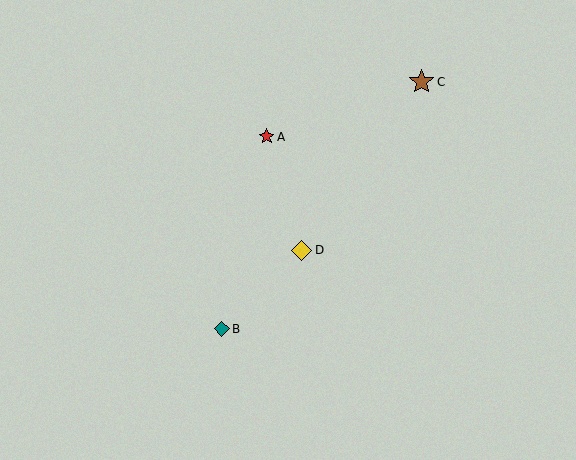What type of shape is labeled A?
Shape A is a red star.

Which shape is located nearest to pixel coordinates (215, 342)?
The teal diamond (labeled B) at (222, 329) is nearest to that location.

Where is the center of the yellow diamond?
The center of the yellow diamond is at (302, 250).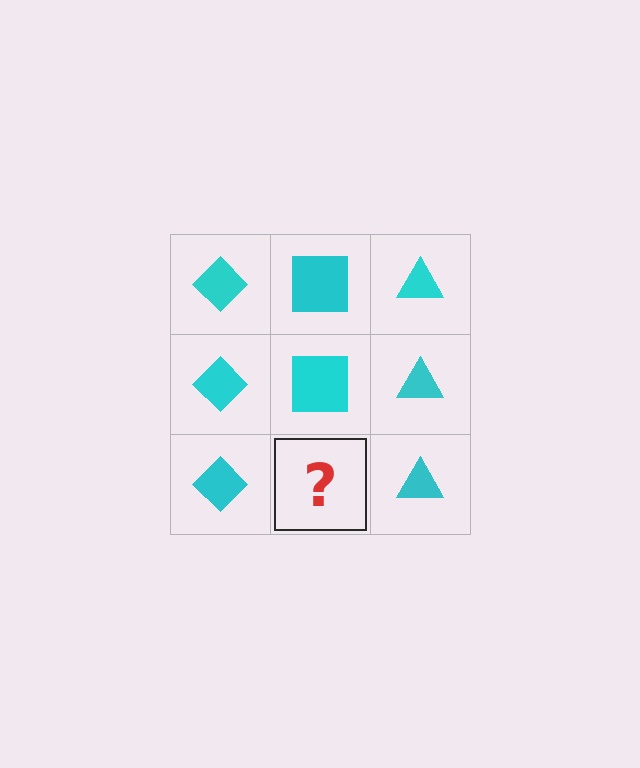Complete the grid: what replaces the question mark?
The question mark should be replaced with a cyan square.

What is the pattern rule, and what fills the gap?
The rule is that each column has a consistent shape. The gap should be filled with a cyan square.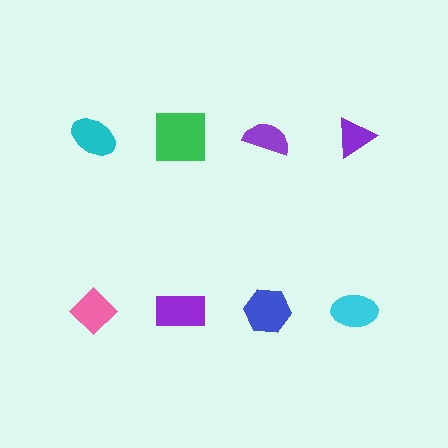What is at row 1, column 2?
A green square.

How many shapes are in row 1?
4 shapes.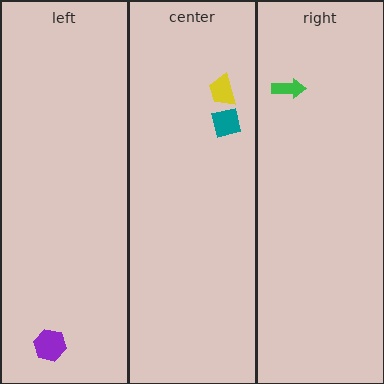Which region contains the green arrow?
The right region.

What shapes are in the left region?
The purple hexagon.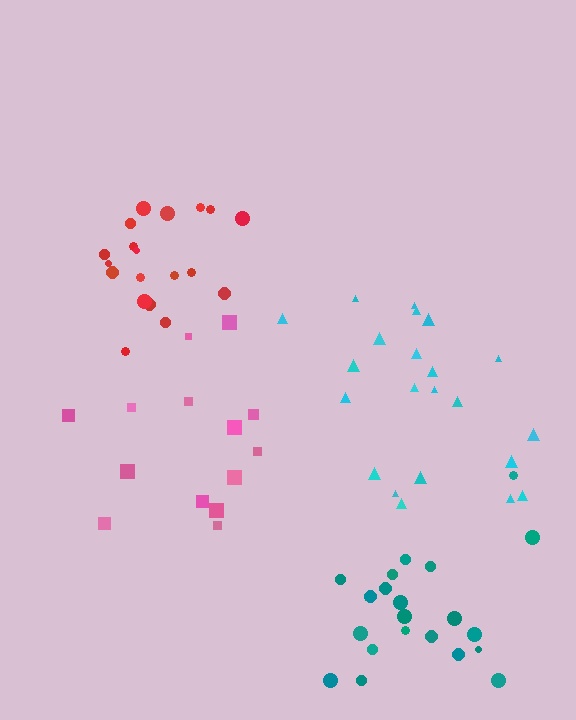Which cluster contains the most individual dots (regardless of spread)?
Teal (22).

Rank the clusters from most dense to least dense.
red, teal, cyan, pink.